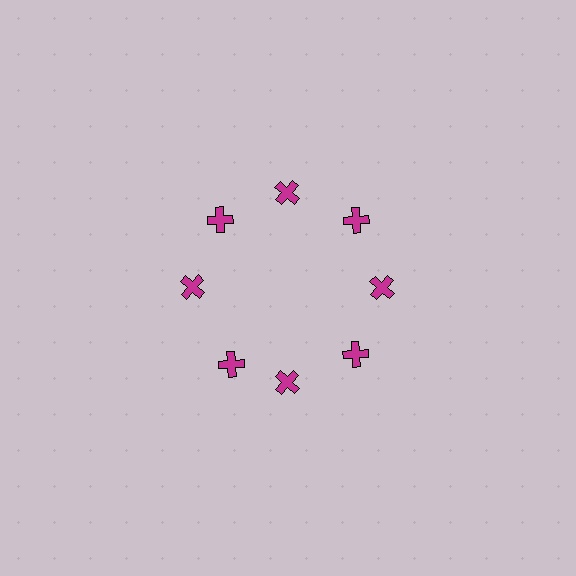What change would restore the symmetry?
The symmetry would be restored by rotating it back into even spacing with its neighbors so that all 8 crosses sit at equal angles and equal distance from the center.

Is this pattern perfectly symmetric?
No. The 8 magenta crosses are arranged in a ring, but one element near the 8 o'clock position is rotated out of alignment along the ring, breaking the 8-fold rotational symmetry.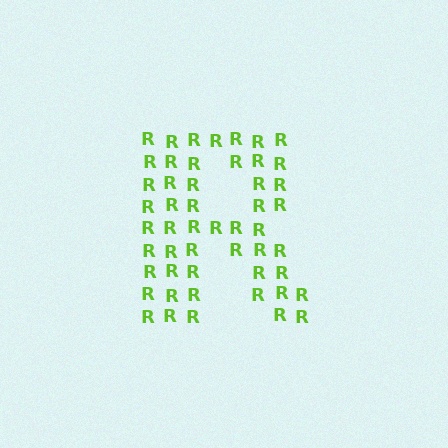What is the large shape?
The large shape is the letter R.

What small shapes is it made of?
It is made of small letter R's.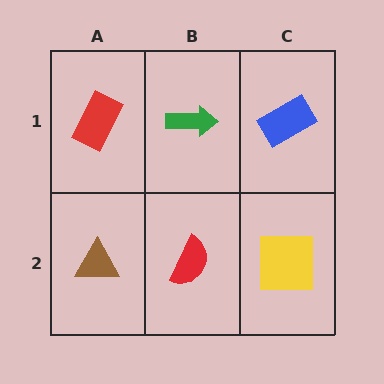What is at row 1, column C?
A blue rectangle.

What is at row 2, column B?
A red semicircle.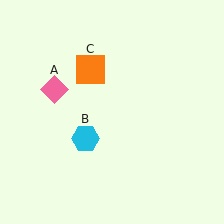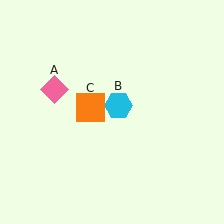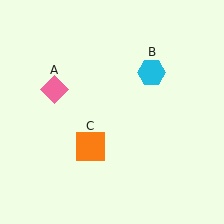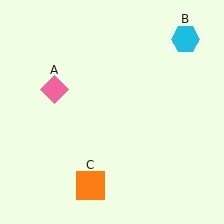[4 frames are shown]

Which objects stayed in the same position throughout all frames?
Pink diamond (object A) remained stationary.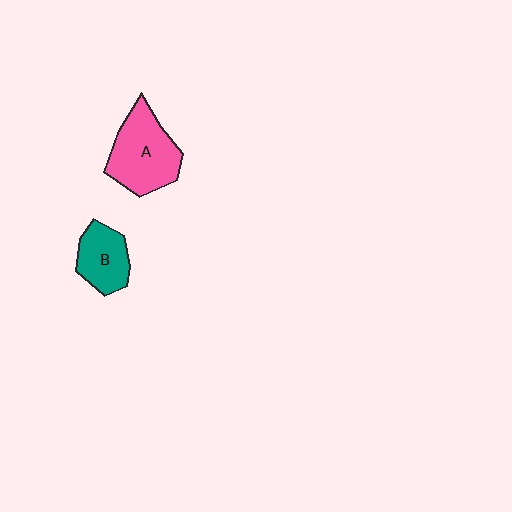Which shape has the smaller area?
Shape B (teal).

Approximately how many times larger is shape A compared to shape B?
Approximately 1.6 times.